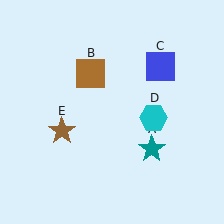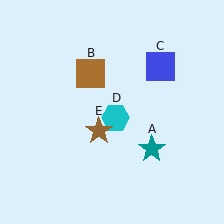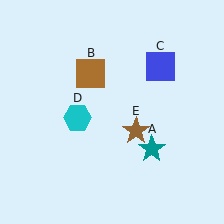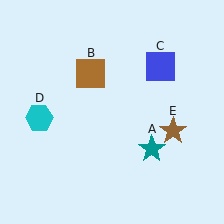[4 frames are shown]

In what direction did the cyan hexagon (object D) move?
The cyan hexagon (object D) moved left.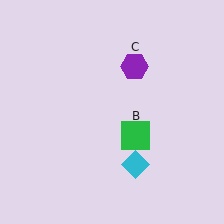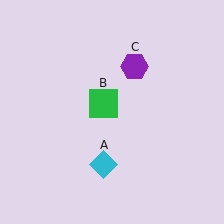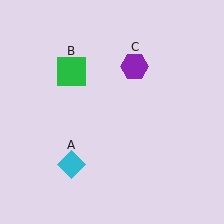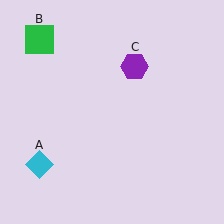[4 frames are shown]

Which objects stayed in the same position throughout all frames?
Purple hexagon (object C) remained stationary.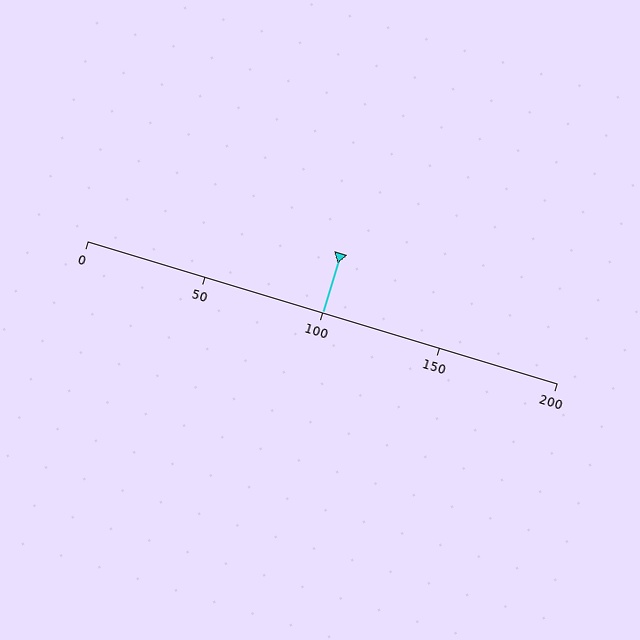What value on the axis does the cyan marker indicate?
The marker indicates approximately 100.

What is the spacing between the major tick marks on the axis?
The major ticks are spaced 50 apart.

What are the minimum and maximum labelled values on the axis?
The axis runs from 0 to 200.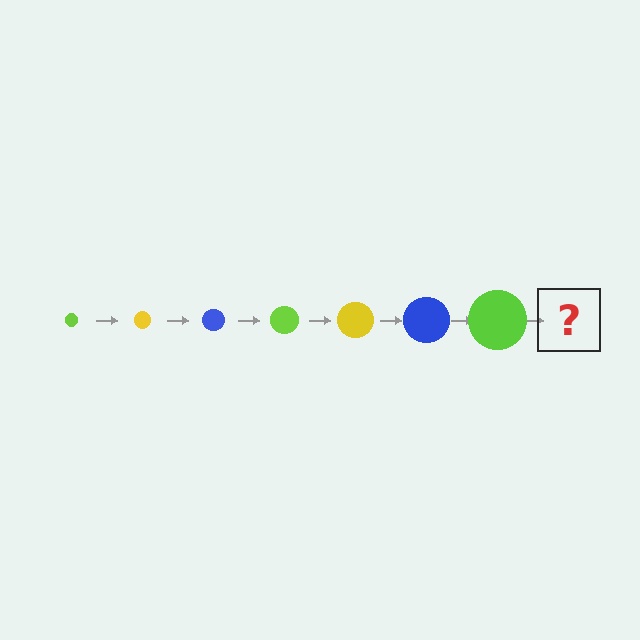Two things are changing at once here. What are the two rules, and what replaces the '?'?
The two rules are that the circle grows larger each step and the color cycles through lime, yellow, and blue. The '?' should be a yellow circle, larger than the previous one.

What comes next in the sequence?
The next element should be a yellow circle, larger than the previous one.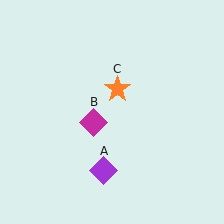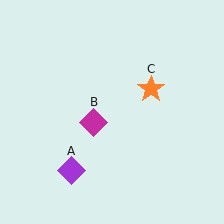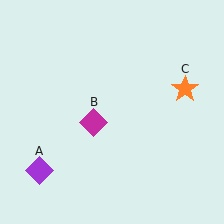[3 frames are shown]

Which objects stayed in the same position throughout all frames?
Magenta diamond (object B) remained stationary.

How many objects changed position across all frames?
2 objects changed position: purple diamond (object A), orange star (object C).